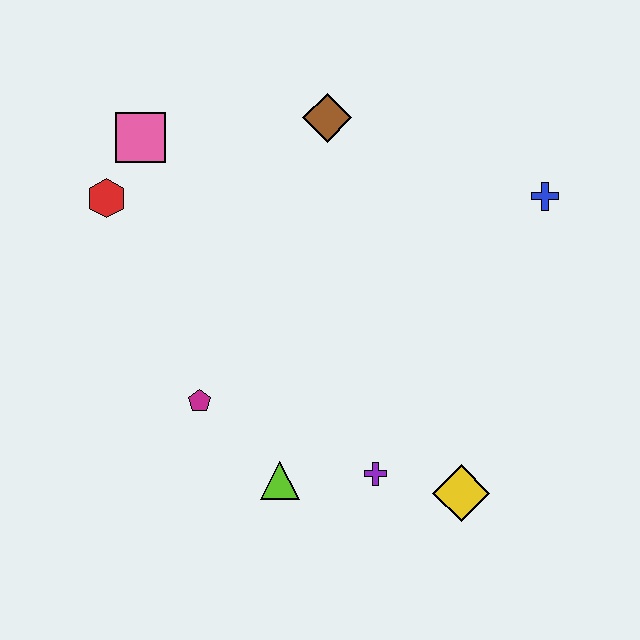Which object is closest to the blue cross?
The brown diamond is closest to the blue cross.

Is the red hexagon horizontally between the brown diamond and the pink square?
No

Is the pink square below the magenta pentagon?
No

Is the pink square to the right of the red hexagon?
Yes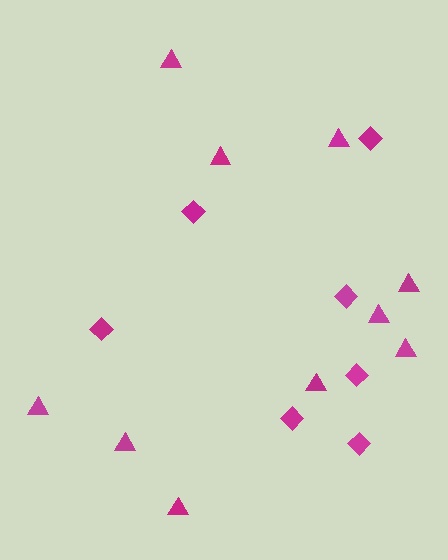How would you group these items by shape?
There are 2 groups: one group of triangles (10) and one group of diamonds (7).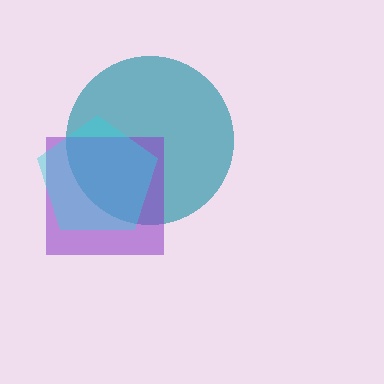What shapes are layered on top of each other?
The layered shapes are: a teal circle, a purple square, a cyan pentagon.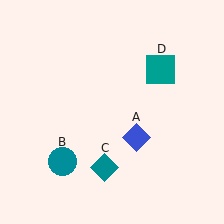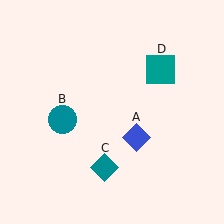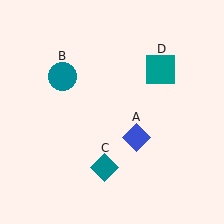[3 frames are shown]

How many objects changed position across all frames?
1 object changed position: teal circle (object B).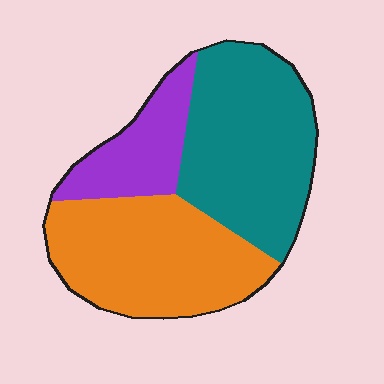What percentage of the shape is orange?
Orange takes up between a quarter and a half of the shape.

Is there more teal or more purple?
Teal.